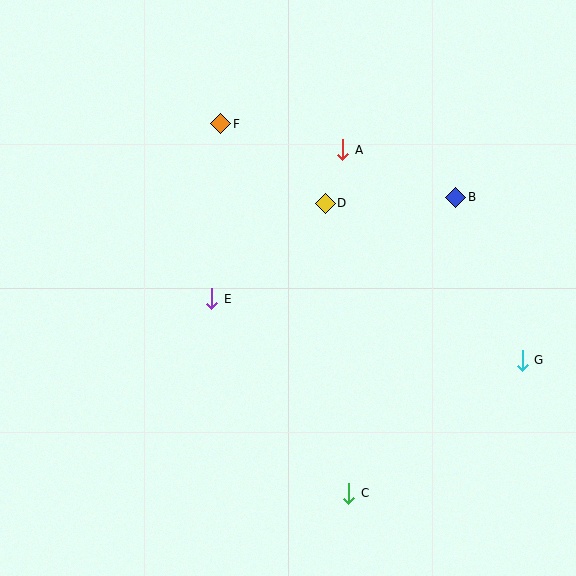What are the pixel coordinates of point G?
Point G is at (522, 360).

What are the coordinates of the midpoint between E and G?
The midpoint between E and G is at (367, 330).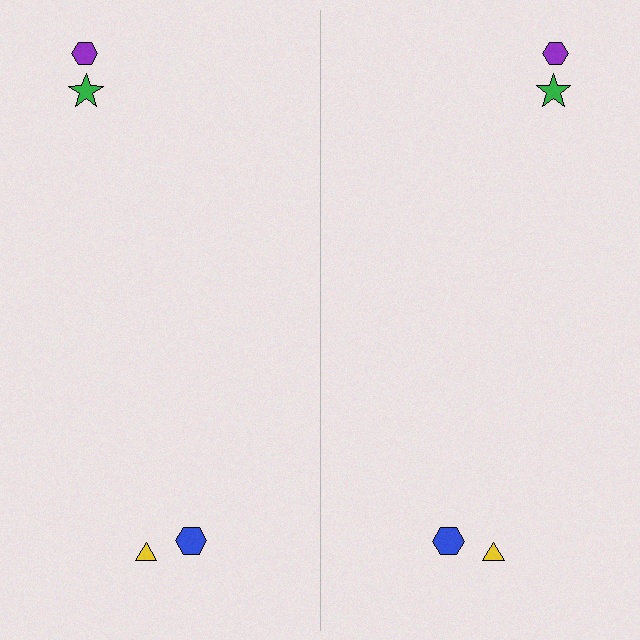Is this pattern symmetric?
Yes, this pattern has bilateral (reflection) symmetry.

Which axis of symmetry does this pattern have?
The pattern has a vertical axis of symmetry running through the center of the image.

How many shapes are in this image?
There are 8 shapes in this image.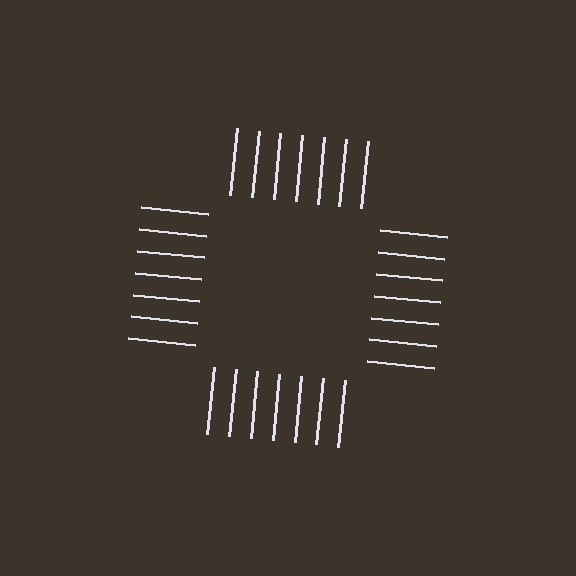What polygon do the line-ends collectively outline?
An illusory square — the line segments terminate on its edges but no continuous stroke is drawn.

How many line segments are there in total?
28 — 7 along each of the 4 edges.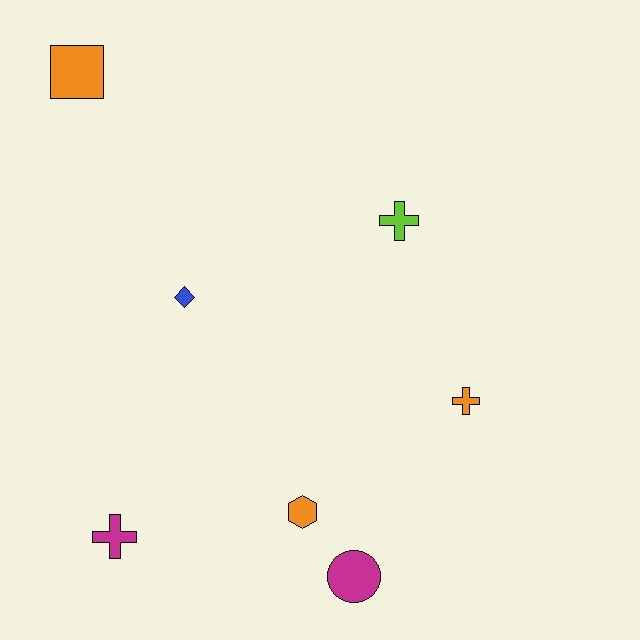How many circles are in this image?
There is 1 circle.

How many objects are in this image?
There are 7 objects.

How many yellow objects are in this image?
There are no yellow objects.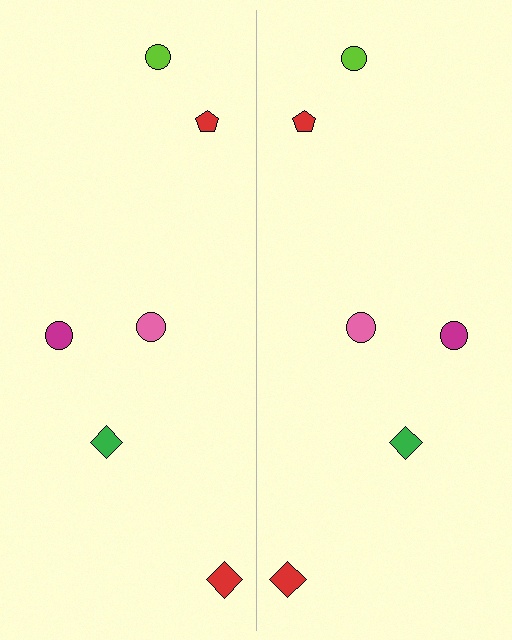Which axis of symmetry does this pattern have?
The pattern has a vertical axis of symmetry running through the center of the image.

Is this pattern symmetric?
Yes, this pattern has bilateral (reflection) symmetry.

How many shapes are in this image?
There are 12 shapes in this image.